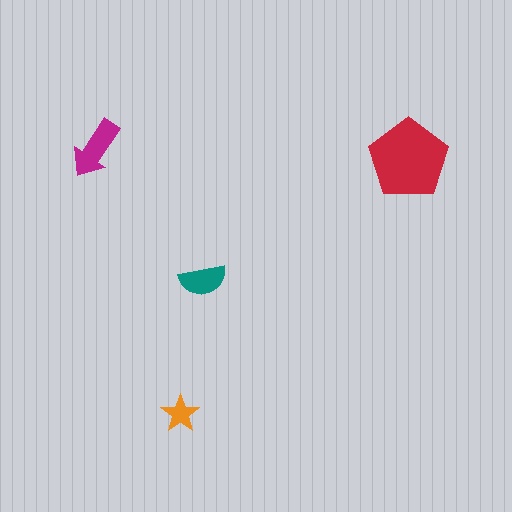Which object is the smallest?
The orange star.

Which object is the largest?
The red pentagon.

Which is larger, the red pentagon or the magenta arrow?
The red pentagon.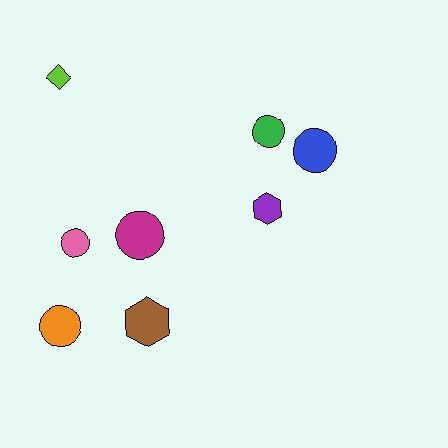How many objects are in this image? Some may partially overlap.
There are 8 objects.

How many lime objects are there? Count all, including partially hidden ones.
There is 1 lime object.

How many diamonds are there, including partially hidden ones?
There is 1 diamond.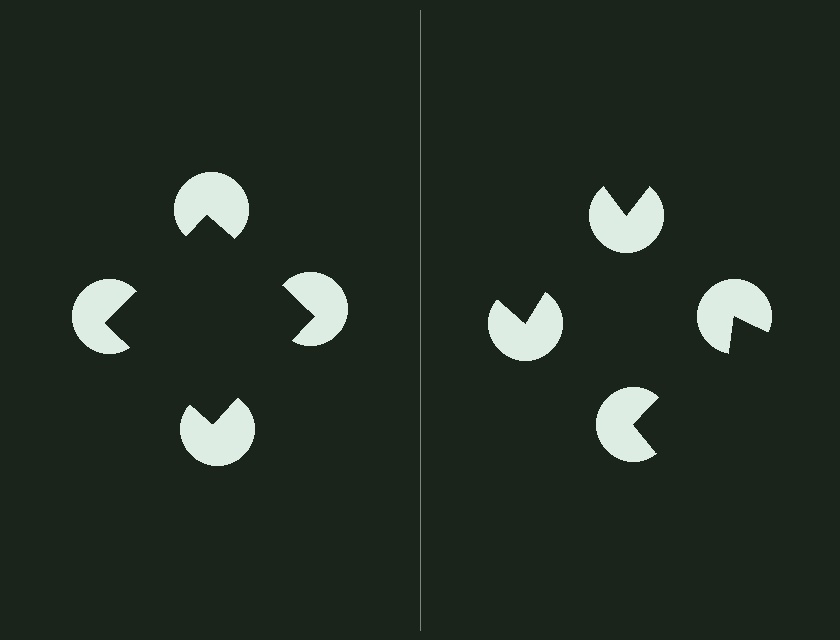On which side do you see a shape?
An illusory square appears on the left side. On the right side the wedge cuts are rotated, so no coherent shape forms.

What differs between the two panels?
The pac-man discs are positioned identically on both sides; only the wedge orientations differ. On the left they align to a square; on the right they are misaligned.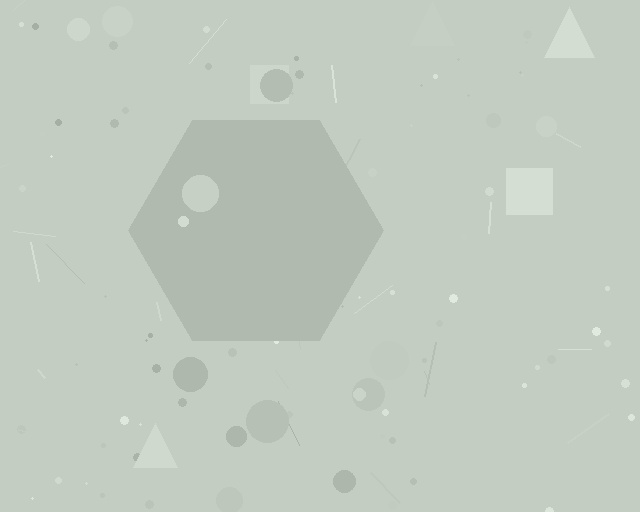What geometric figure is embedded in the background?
A hexagon is embedded in the background.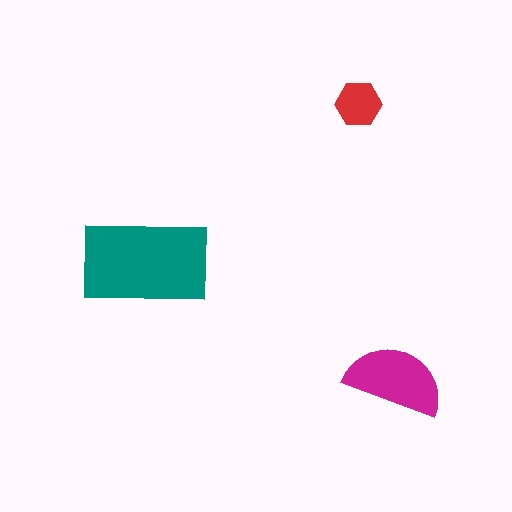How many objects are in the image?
There are 3 objects in the image.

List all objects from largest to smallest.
The teal rectangle, the magenta semicircle, the red hexagon.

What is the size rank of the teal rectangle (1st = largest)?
1st.